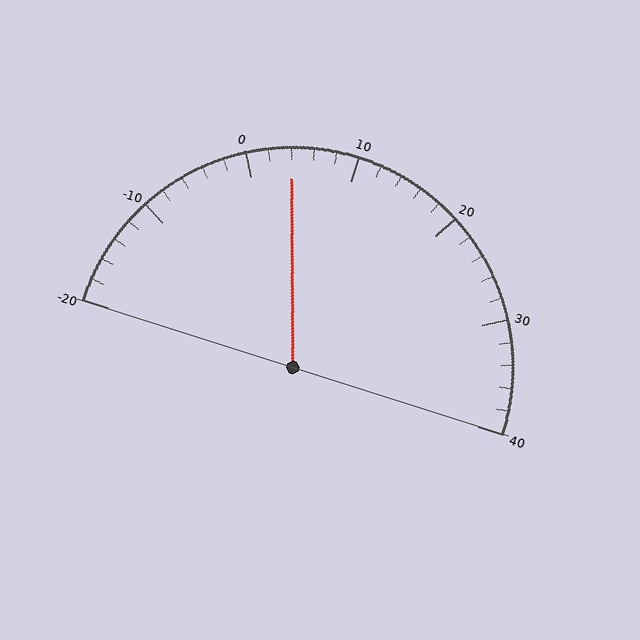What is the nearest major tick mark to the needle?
The nearest major tick mark is 0.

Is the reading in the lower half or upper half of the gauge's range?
The reading is in the lower half of the range (-20 to 40).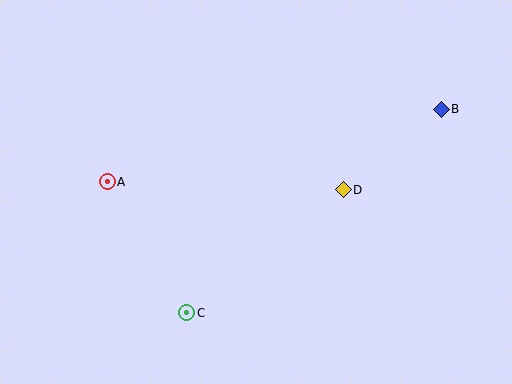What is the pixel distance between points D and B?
The distance between D and B is 127 pixels.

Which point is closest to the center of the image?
Point D at (343, 190) is closest to the center.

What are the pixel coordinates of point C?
Point C is at (187, 313).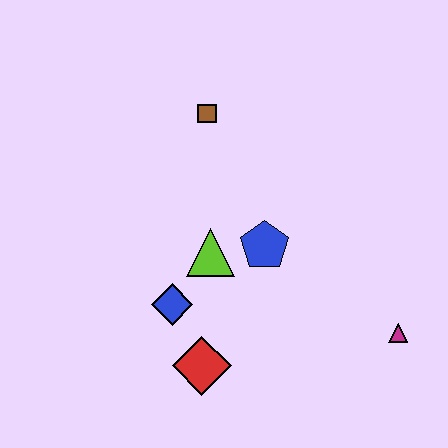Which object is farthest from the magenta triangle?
The brown square is farthest from the magenta triangle.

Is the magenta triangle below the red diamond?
No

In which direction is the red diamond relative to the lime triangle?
The red diamond is below the lime triangle.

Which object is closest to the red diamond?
The blue diamond is closest to the red diamond.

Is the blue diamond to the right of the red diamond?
No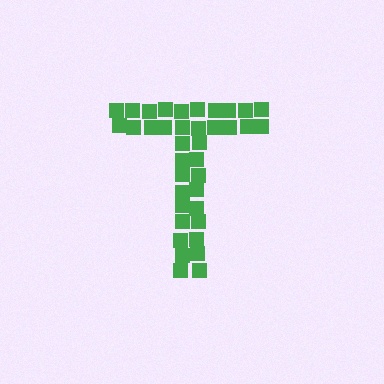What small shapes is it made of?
It is made of small squares.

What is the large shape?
The large shape is the letter T.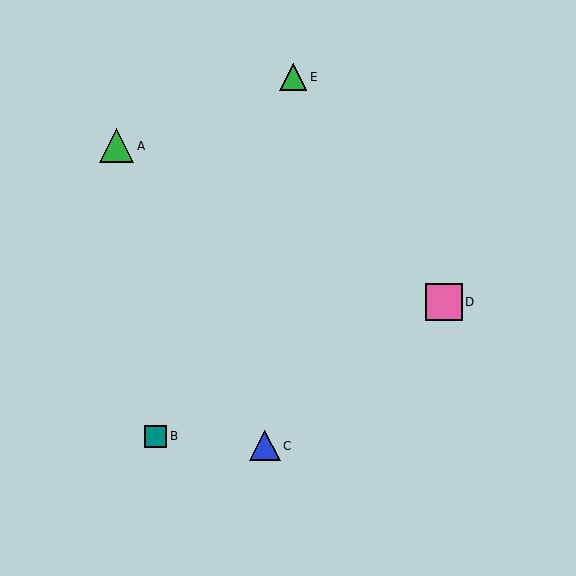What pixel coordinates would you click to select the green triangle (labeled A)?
Click at (117, 146) to select the green triangle A.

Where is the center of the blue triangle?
The center of the blue triangle is at (265, 446).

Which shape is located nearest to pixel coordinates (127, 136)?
The green triangle (labeled A) at (117, 146) is nearest to that location.